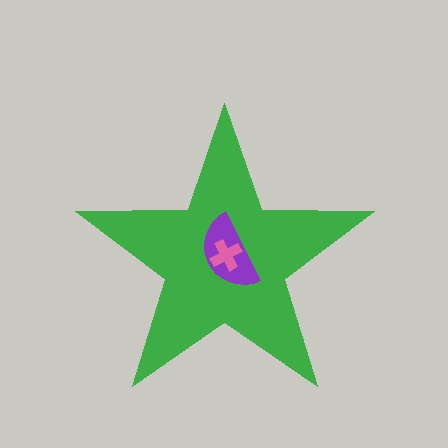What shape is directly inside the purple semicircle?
The pink cross.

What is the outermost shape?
The green star.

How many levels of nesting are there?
3.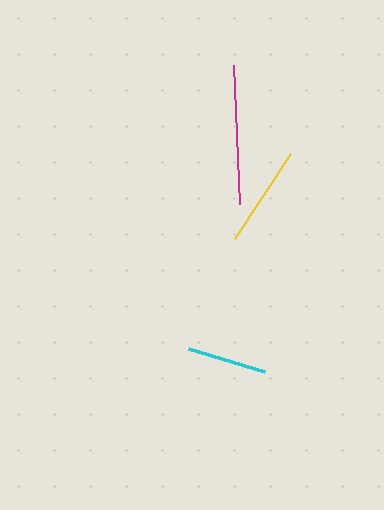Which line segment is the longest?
The magenta line is the longest at approximately 139 pixels.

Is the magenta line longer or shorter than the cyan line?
The magenta line is longer than the cyan line.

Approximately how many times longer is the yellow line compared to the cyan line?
The yellow line is approximately 1.3 times the length of the cyan line.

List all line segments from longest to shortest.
From longest to shortest: magenta, yellow, cyan.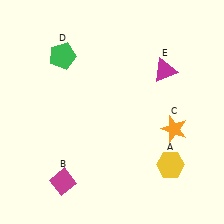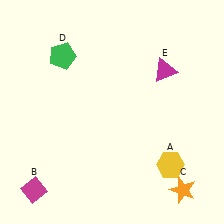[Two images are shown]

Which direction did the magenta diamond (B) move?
The magenta diamond (B) moved left.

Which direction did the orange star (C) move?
The orange star (C) moved down.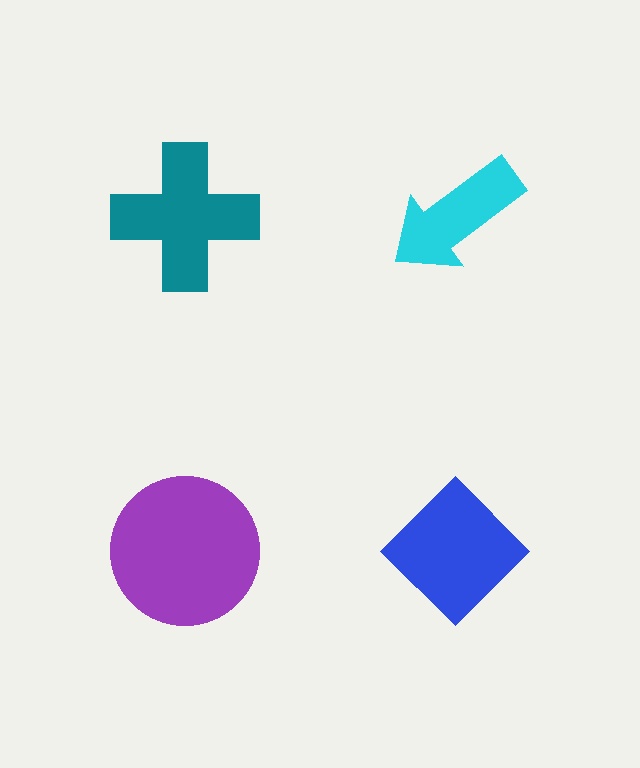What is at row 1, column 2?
A cyan arrow.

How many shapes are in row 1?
2 shapes.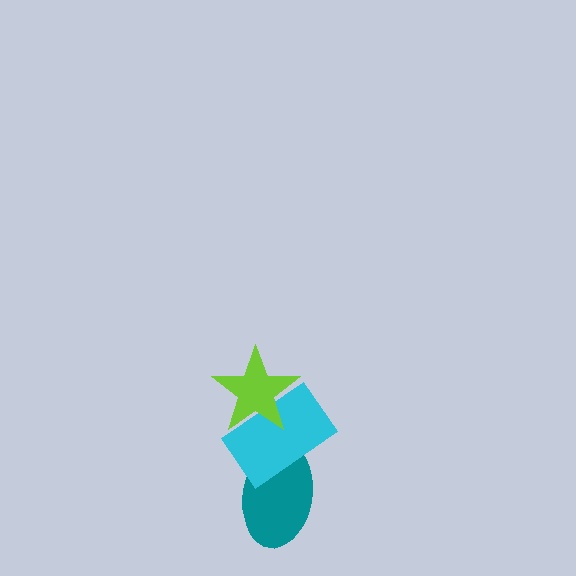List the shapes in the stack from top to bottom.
From top to bottom: the lime star, the cyan rectangle, the teal ellipse.